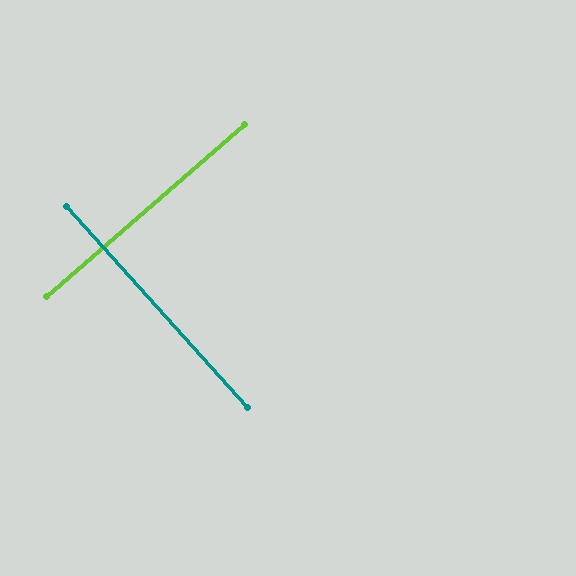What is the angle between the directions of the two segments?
Approximately 89 degrees.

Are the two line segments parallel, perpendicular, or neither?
Perpendicular — they meet at approximately 89°.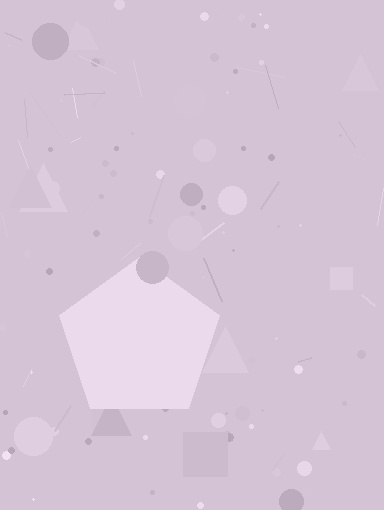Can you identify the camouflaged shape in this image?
The camouflaged shape is a pentagon.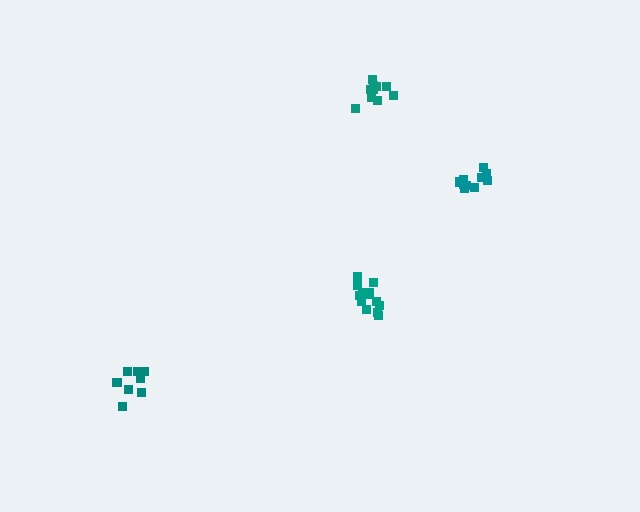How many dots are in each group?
Group 1: 10 dots, Group 2: 10 dots, Group 3: 13 dots, Group 4: 10 dots (43 total).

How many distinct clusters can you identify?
There are 4 distinct clusters.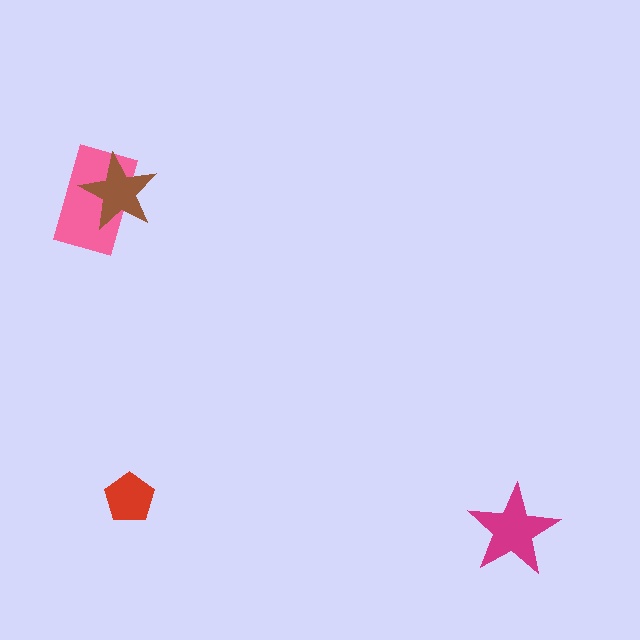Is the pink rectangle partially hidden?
Yes, it is partially covered by another shape.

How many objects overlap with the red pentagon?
0 objects overlap with the red pentagon.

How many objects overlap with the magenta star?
0 objects overlap with the magenta star.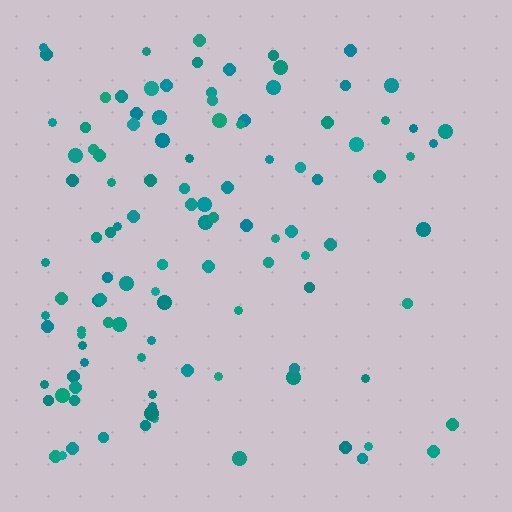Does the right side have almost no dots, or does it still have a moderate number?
Still a moderate number, just noticeably fewer than the left.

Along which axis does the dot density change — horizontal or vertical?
Horizontal.